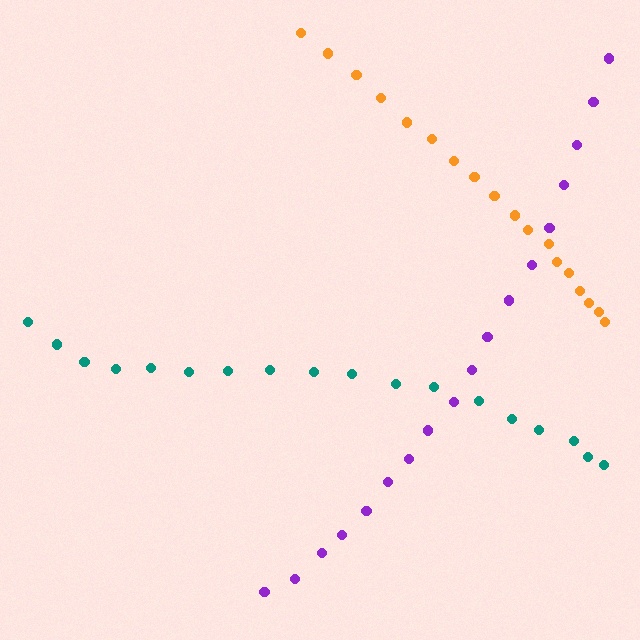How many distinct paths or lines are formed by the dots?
There are 3 distinct paths.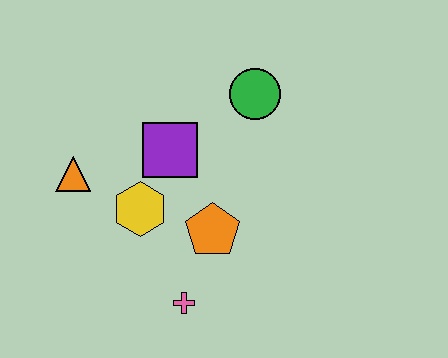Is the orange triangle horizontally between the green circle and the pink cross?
No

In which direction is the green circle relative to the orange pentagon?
The green circle is above the orange pentagon.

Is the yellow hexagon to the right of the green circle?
No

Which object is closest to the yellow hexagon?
The purple square is closest to the yellow hexagon.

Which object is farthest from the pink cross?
The green circle is farthest from the pink cross.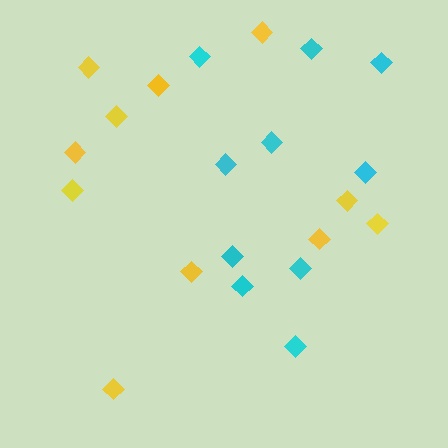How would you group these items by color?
There are 2 groups: one group of cyan diamonds (10) and one group of yellow diamonds (11).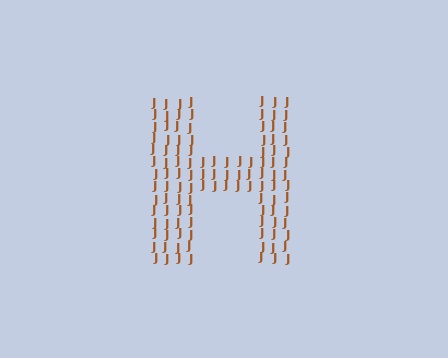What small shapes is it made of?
It is made of small letter J's.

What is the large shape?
The large shape is the letter H.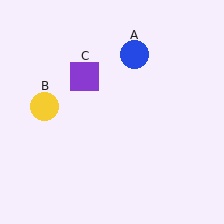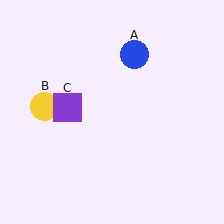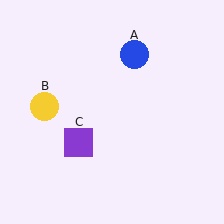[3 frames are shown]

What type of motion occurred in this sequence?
The purple square (object C) rotated counterclockwise around the center of the scene.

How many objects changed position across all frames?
1 object changed position: purple square (object C).